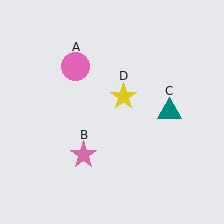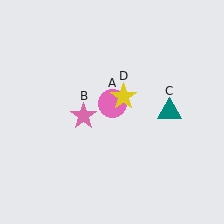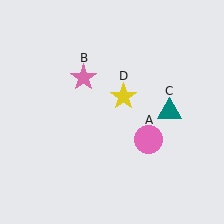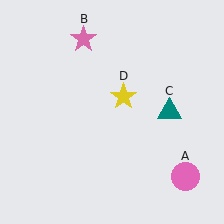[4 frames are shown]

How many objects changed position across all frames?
2 objects changed position: pink circle (object A), pink star (object B).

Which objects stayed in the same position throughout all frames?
Teal triangle (object C) and yellow star (object D) remained stationary.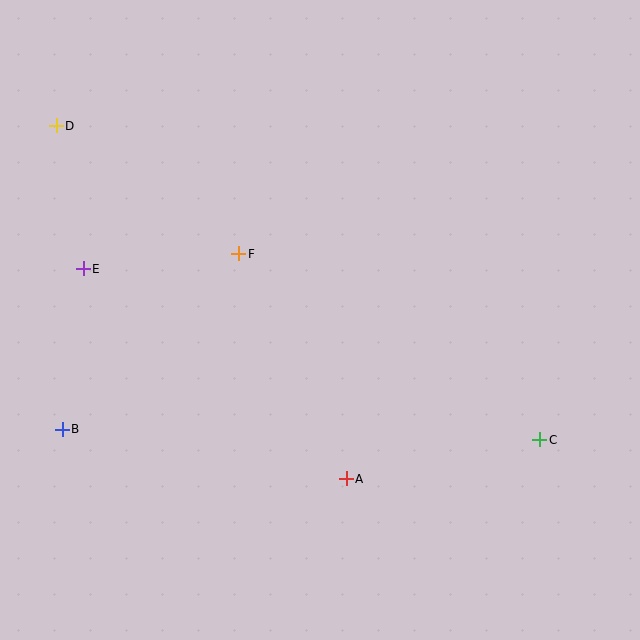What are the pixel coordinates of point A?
Point A is at (346, 479).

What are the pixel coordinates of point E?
Point E is at (83, 269).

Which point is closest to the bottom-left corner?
Point B is closest to the bottom-left corner.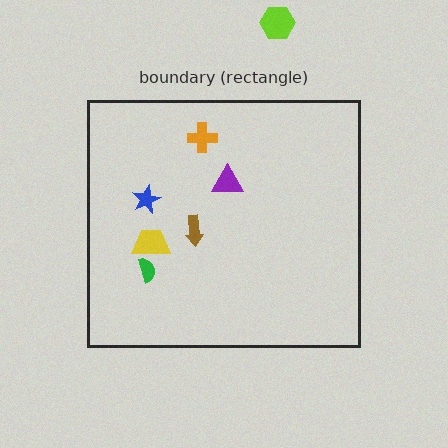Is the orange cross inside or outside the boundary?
Inside.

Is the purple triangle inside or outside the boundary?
Inside.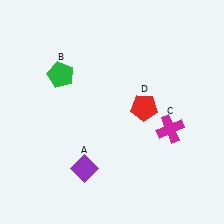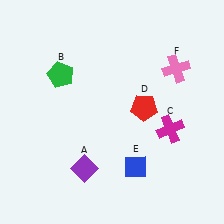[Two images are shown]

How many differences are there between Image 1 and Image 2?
There are 2 differences between the two images.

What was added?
A blue diamond (E), a pink cross (F) were added in Image 2.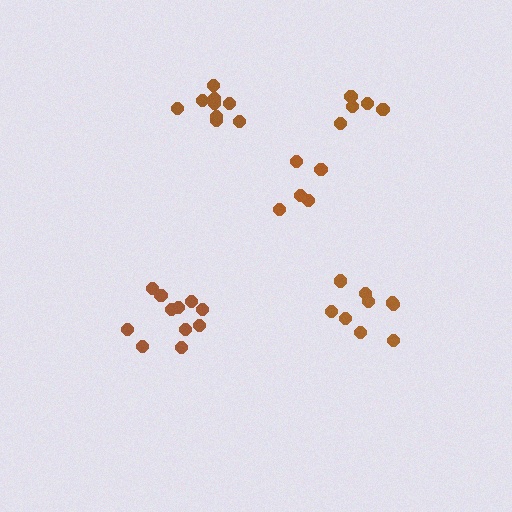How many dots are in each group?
Group 1: 11 dots, Group 2: 5 dots, Group 3: 9 dots, Group 4: 9 dots, Group 5: 5 dots (39 total).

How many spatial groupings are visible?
There are 5 spatial groupings.